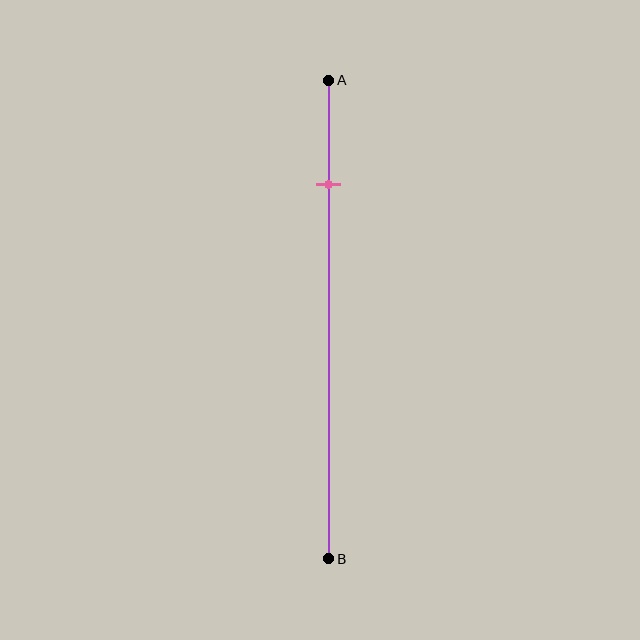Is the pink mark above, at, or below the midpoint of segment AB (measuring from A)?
The pink mark is above the midpoint of segment AB.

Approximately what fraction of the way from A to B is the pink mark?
The pink mark is approximately 20% of the way from A to B.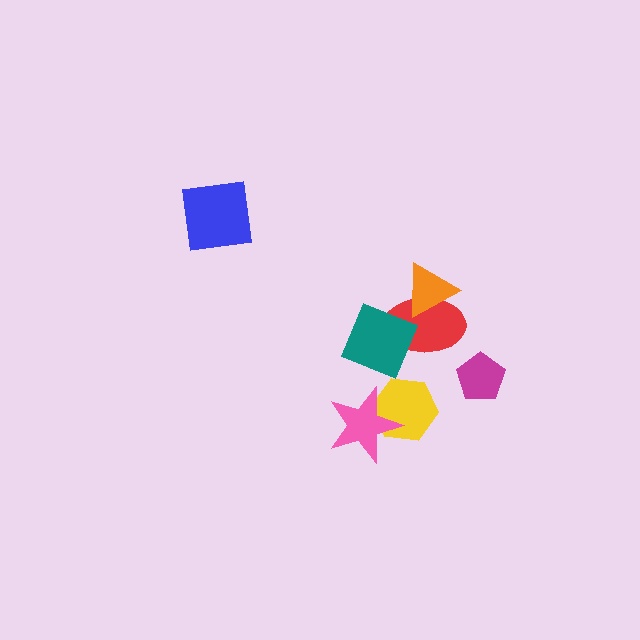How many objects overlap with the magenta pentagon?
0 objects overlap with the magenta pentagon.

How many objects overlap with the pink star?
1 object overlaps with the pink star.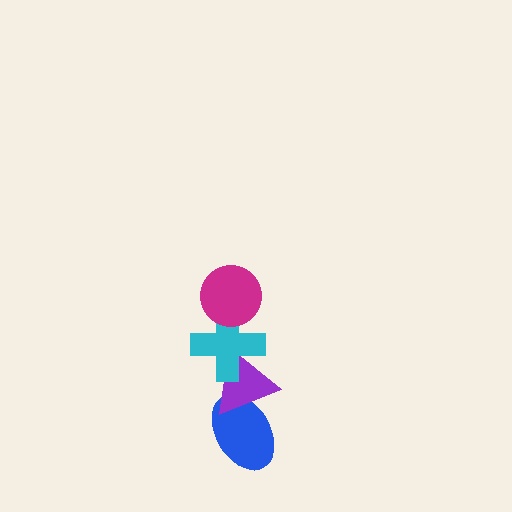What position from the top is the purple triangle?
The purple triangle is 3rd from the top.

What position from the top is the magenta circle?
The magenta circle is 1st from the top.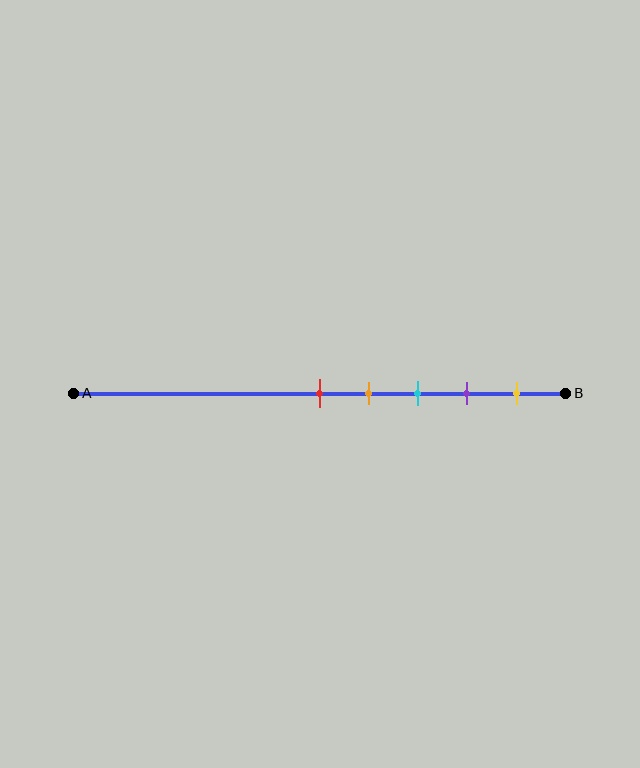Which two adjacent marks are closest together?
The red and orange marks are the closest adjacent pair.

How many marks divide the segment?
There are 5 marks dividing the segment.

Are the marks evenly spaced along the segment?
Yes, the marks are approximately evenly spaced.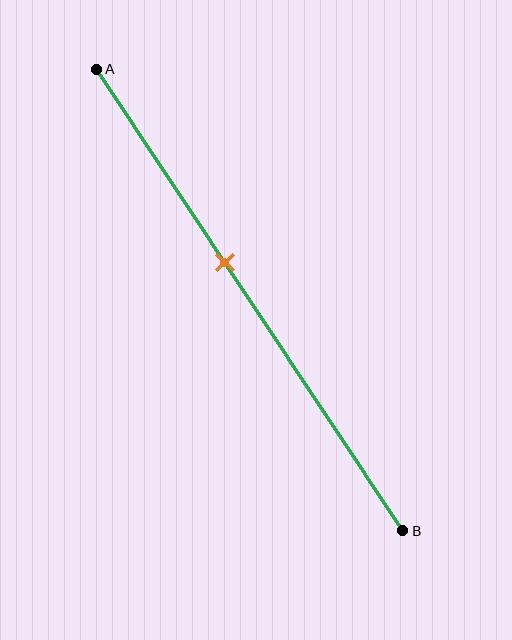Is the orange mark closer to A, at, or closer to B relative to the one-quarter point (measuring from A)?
The orange mark is closer to point B than the one-quarter point of segment AB.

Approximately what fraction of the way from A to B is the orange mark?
The orange mark is approximately 40% of the way from A to B.